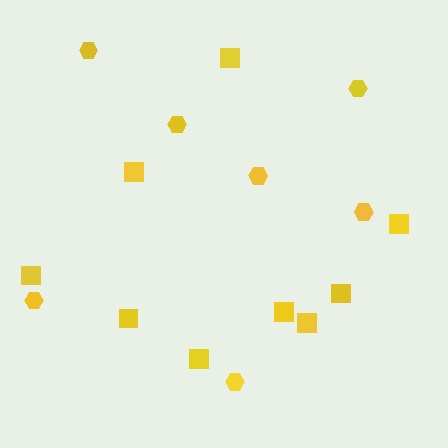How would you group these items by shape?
There are 2 groups: one group of squares (9) and one group of hexagons (7).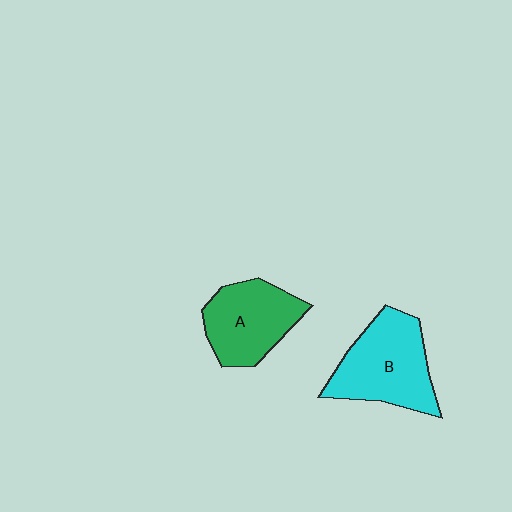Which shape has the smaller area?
Shape A (green).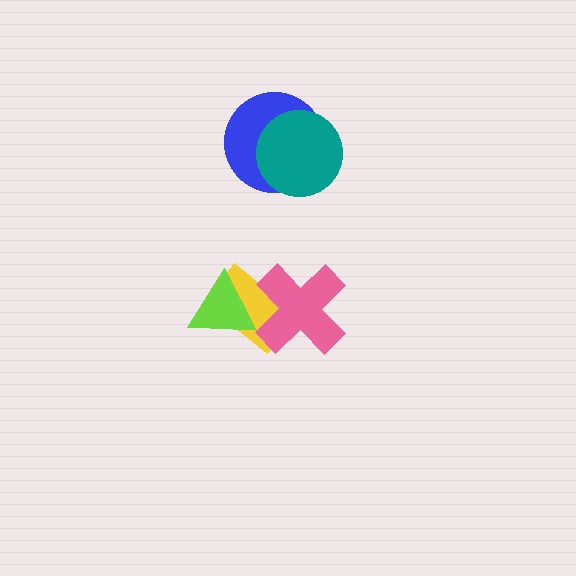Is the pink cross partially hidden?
No, no other shape covers it.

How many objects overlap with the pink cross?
2 objects overlap with the pink cross.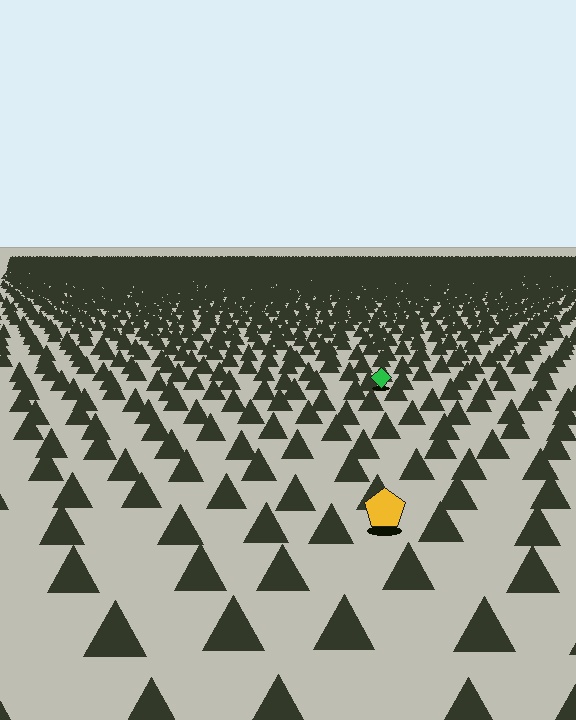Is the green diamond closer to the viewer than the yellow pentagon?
No. The yellow pentagon is closer — you can tell from the texture gradient: the ground texture is coarser near it.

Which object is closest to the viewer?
The yellow pentagon is closest. The texture marks near it are larger and more spread out.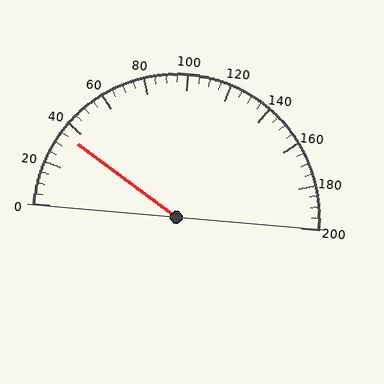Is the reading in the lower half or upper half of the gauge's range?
The reading is in the lower half of the range (0 to 200).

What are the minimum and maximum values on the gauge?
The gauge ranges from 0 to 200.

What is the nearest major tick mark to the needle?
The nearest major tick mark is 40.